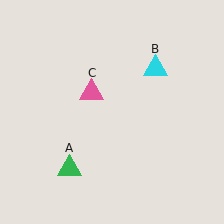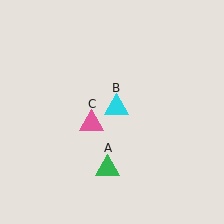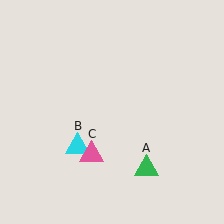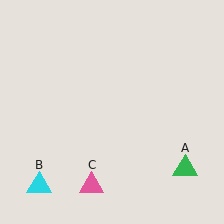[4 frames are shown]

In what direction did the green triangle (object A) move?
The green triangle (object A) moved right.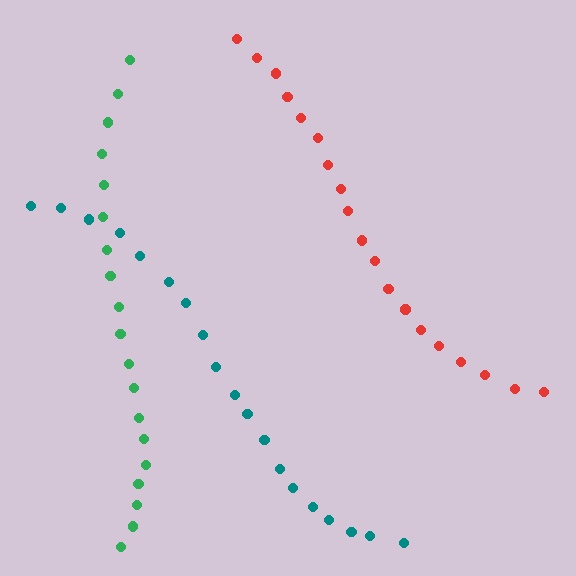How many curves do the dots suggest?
There are 3 distinct paths.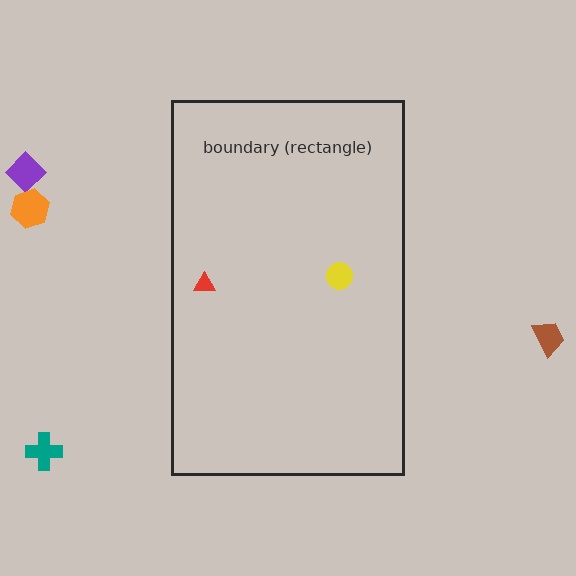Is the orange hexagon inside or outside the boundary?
Outside.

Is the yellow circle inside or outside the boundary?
Inside.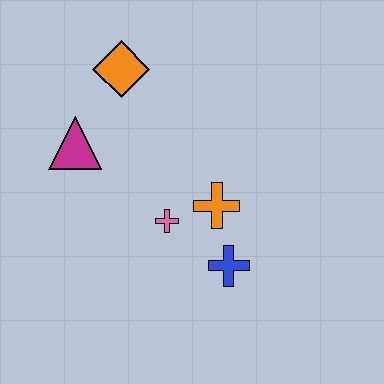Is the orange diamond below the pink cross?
No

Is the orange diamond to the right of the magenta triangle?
Yes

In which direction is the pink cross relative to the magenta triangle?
The pink cross is to the right of the magenta triangle.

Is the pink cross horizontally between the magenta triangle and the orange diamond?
No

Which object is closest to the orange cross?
The pink cross is closest to the orange cross.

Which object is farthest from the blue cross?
The orange diamond is farthest from the blue cross.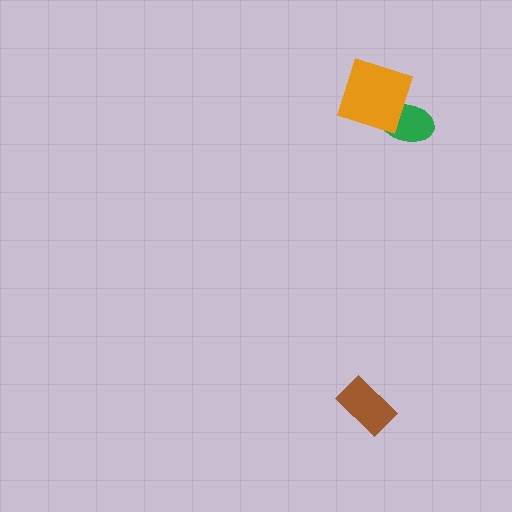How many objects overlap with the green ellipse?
1 object overlaps with the green ellipse.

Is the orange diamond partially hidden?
No, no other shape covers it.